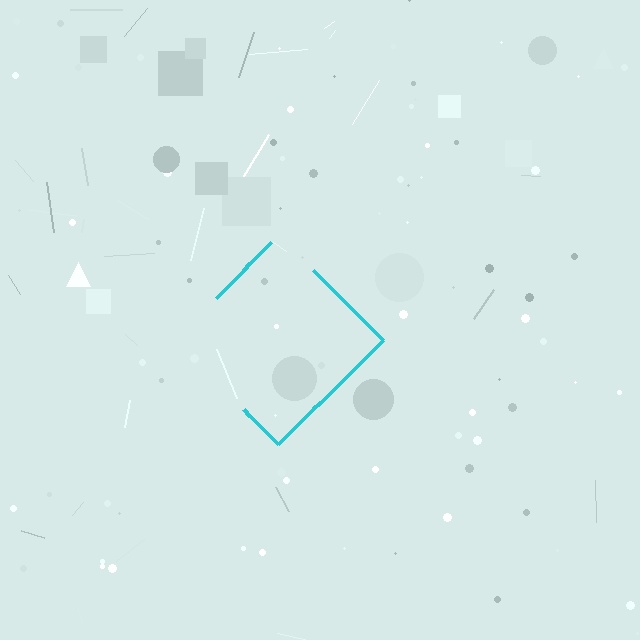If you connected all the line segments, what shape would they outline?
They would outline a diamond.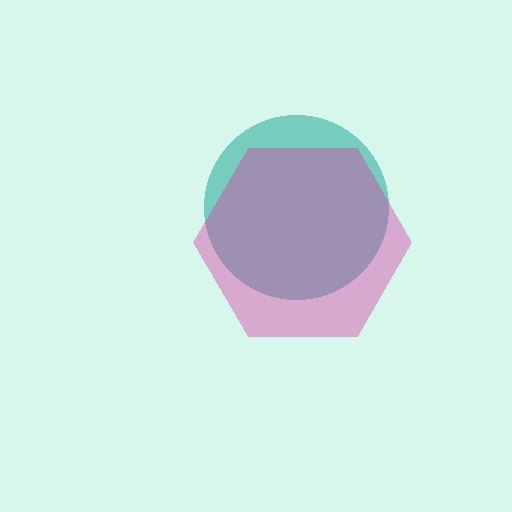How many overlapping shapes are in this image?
There are 2 overlapping shapes in the image.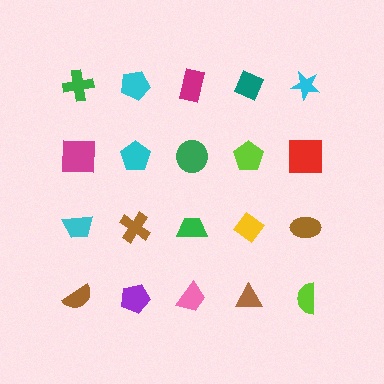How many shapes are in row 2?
5 shapes.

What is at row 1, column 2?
A cyan pentagon.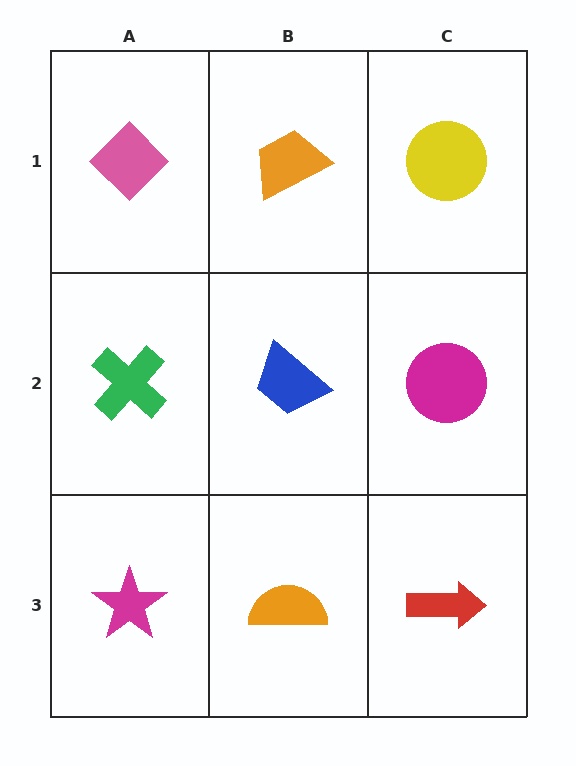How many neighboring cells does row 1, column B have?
3.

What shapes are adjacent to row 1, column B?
A blue trapezoid (row 2, column B), a pink diamond (row 1, column A), a yellow circle (row 1, column C).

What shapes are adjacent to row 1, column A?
A green cross (row 2, column A), an orange trapezoid (row 1, column B).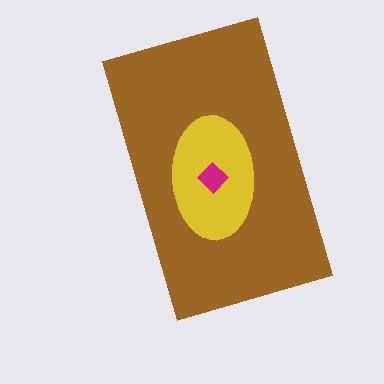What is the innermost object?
The magenta diamond.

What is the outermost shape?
The brown rectangle.